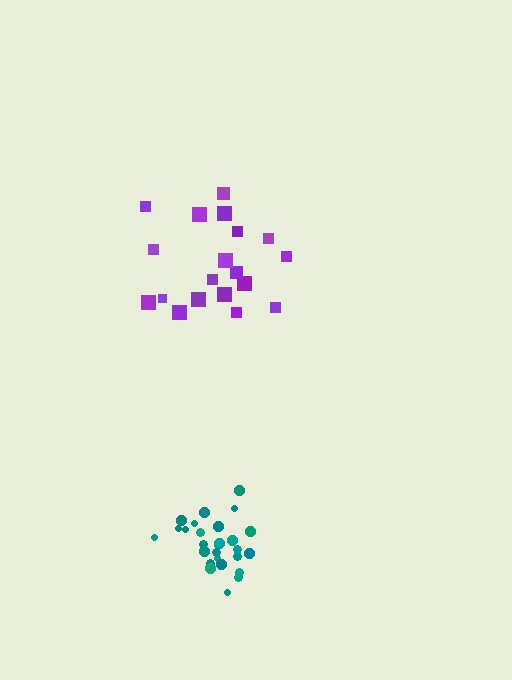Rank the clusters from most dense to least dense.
teal, purple.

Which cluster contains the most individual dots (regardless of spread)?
Teal (29).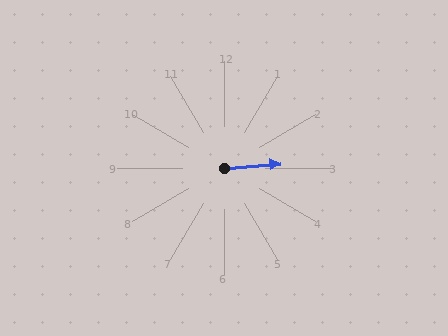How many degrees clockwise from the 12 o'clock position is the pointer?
Approximately 85 degrees.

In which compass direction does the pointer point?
East.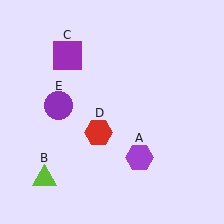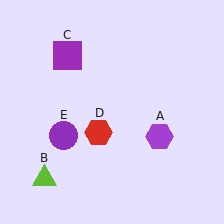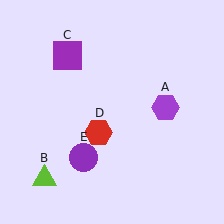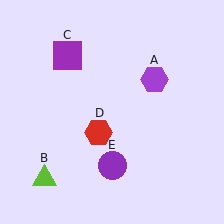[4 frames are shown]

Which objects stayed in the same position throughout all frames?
Lime triangle (object B) and purple square (object C) and red hexagon (object D) remained stationary.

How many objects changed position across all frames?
2 objects changed position: purple hexagon (object A), purple circle (object E).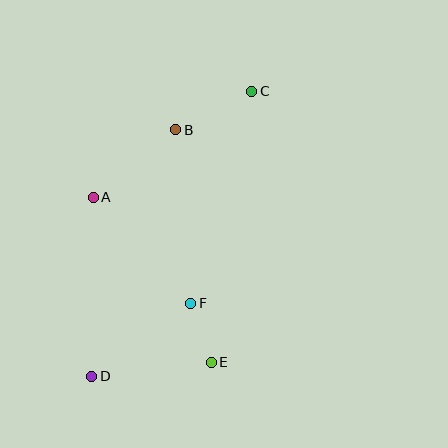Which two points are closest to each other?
Points E and F are closest to each other.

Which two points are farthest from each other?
Points C and D are farthest from each other.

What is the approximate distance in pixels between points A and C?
The distance between A and C is approximately 191 pixels.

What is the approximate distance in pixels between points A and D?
The distance between A and D is approximately 179 pixels.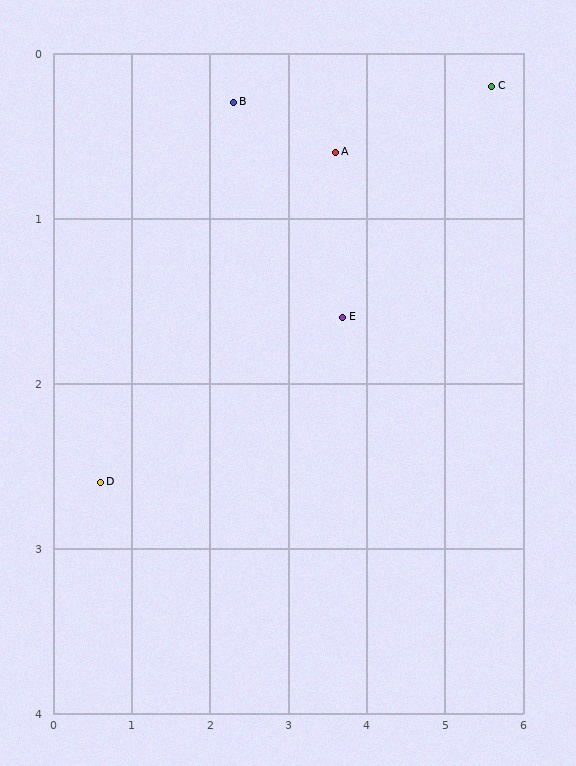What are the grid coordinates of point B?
Point B is at approximately (2.3, 0.3).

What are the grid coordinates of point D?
Point D is at approximately (0.6, 2.6).